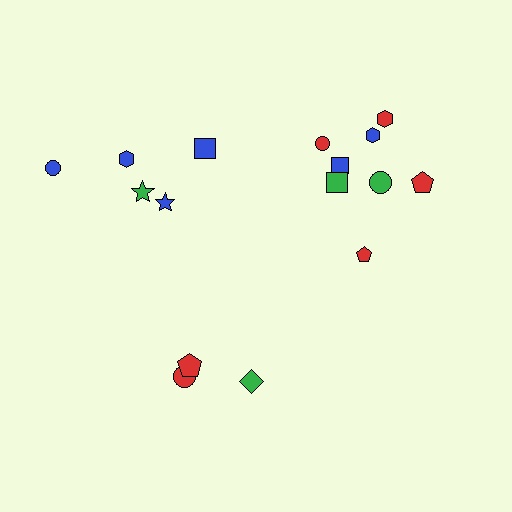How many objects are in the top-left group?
There are 5 objects.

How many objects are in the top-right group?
There are 8 objects.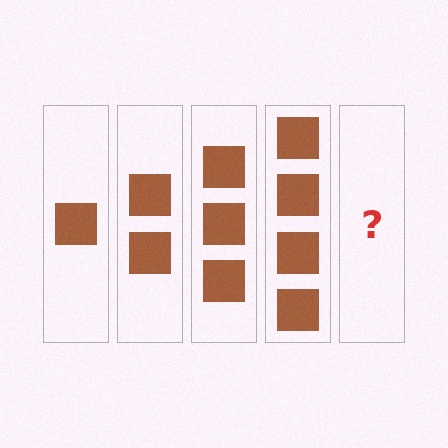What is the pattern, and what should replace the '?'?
The pattern is that each step adds one more square. The '?' should be 5 squares.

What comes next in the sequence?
The next element should be 5 squares.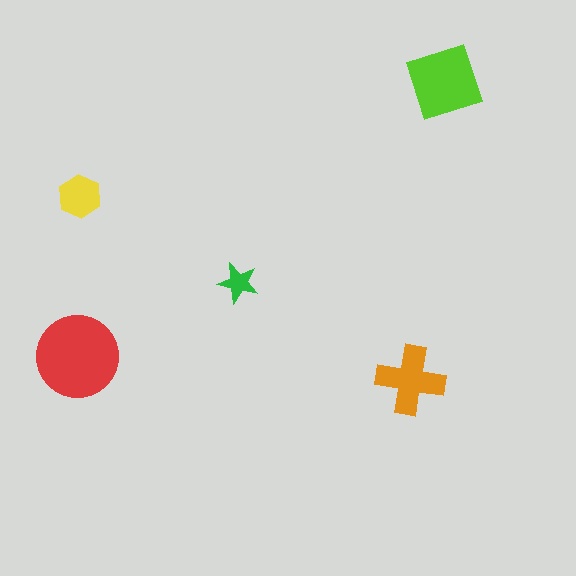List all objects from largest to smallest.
The red circle, the lime square, the orange cross, the yellow hexagon, the green star.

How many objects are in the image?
There are 5 objects in the image.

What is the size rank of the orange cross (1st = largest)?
3rd.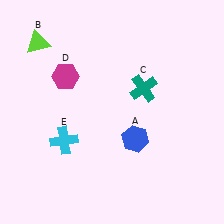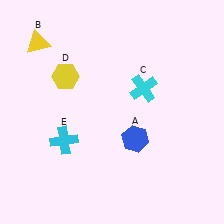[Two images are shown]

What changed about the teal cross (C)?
In Image 1, C is teal. In Image 2, it changed to cyan.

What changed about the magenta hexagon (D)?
In Image 1, D is magenta. In Image 2, it changed to yellow.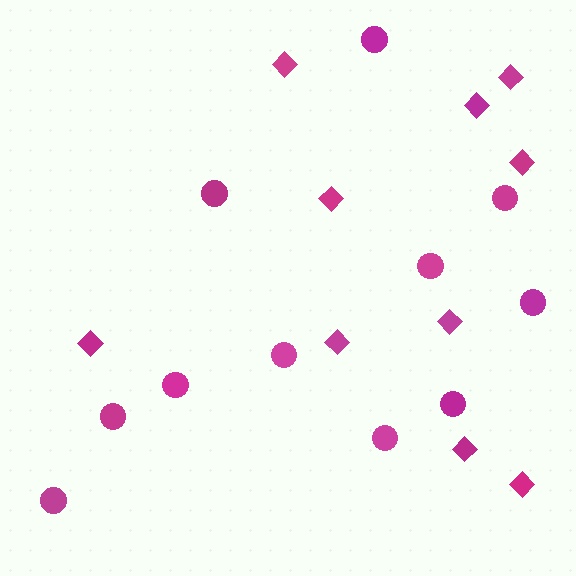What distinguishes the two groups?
There are 2 groups: one group of diamonds (10) and one group of circles (11).